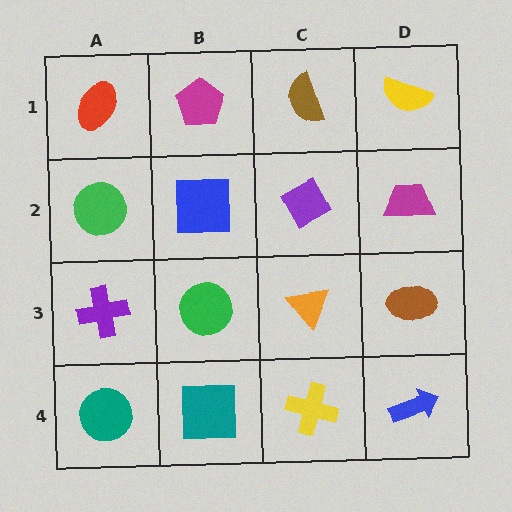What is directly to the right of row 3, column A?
A green circle.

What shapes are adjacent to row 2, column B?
A magenta pentagon (row 1, column B), a green circle (row 3, column B), a green circle (row 2, column A), a purple diamond (row 2, column C).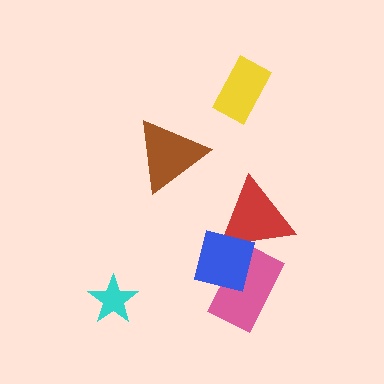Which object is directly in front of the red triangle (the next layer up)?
The pink rectangle is directly in front of the red triangle.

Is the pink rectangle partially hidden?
Yes, it is partially covered by another shape.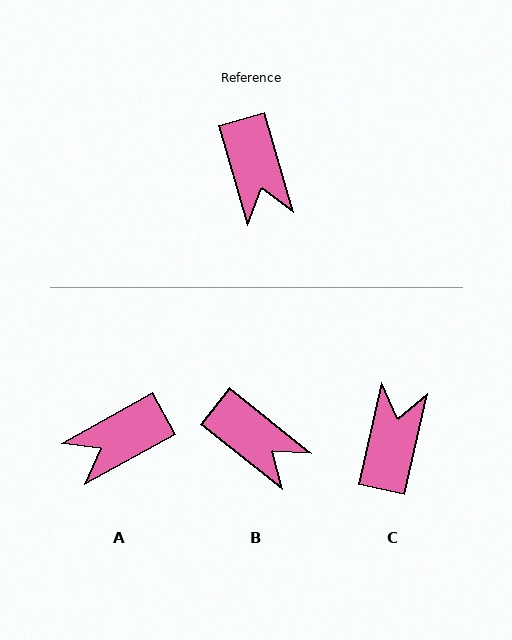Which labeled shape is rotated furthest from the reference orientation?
C, about 151 degrees away.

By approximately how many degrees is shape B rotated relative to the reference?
Approximately 35 degrees counter-clockwise.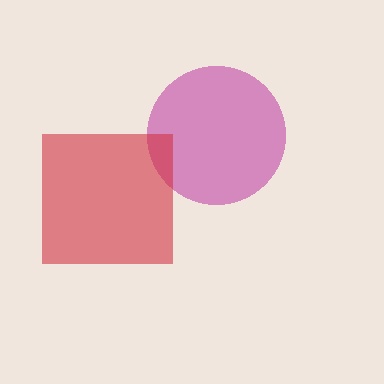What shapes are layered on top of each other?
The layered shapes are: a magenta circle, a red square.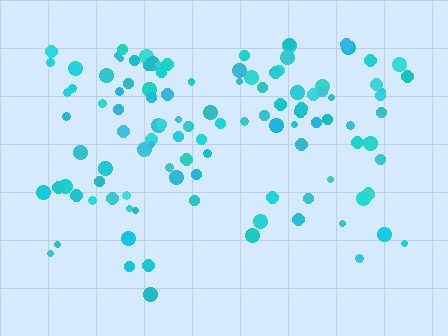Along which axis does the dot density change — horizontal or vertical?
Vertical.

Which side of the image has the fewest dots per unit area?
The bottom.